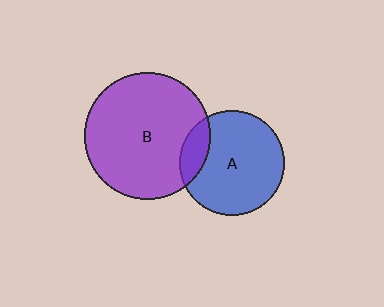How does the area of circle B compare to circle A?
Approximately 1.4 times.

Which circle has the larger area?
Circle B (purple).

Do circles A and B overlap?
Yes.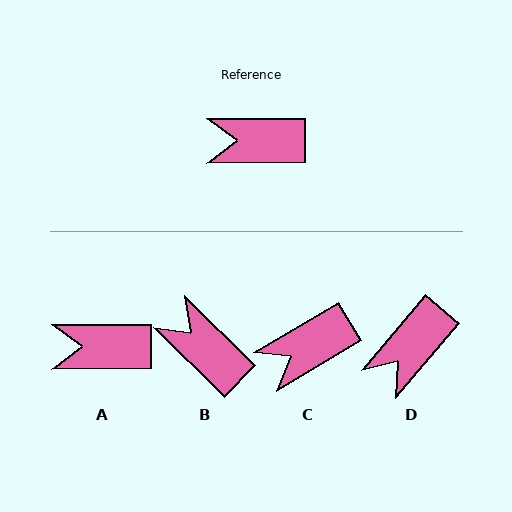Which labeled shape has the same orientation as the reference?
A.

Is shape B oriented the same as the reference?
No, it is off by about 45 degrees.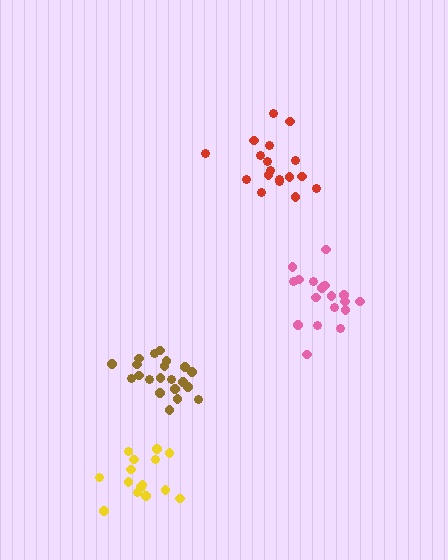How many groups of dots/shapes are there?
There are 4 groups.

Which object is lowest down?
The yellow cluster is bottommost.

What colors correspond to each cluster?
The clusters are colored: pink, yellow, brown, red.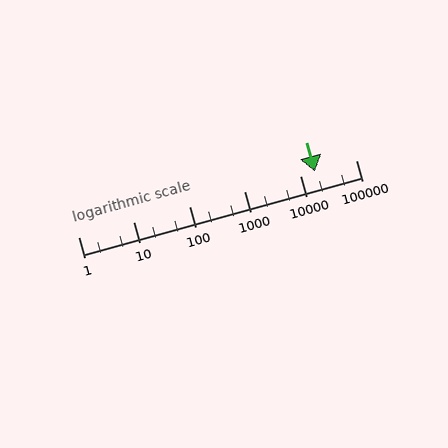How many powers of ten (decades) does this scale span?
The scale spans 5 decades, from 1 to 100000.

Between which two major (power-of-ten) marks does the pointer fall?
The pointer is between 10000 and 100000.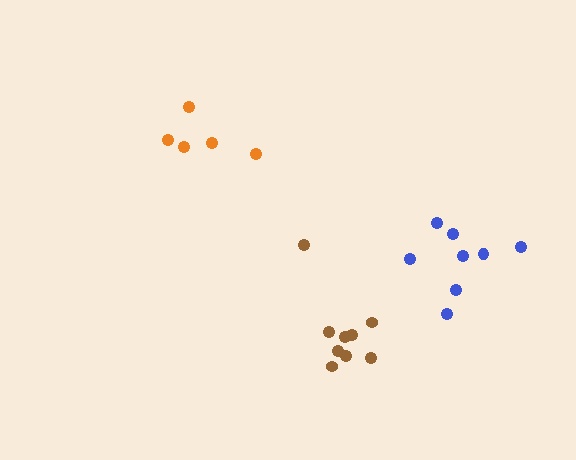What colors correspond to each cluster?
The clusters are colored: orange, brown, blue.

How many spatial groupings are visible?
There are 3 spatial groupings.